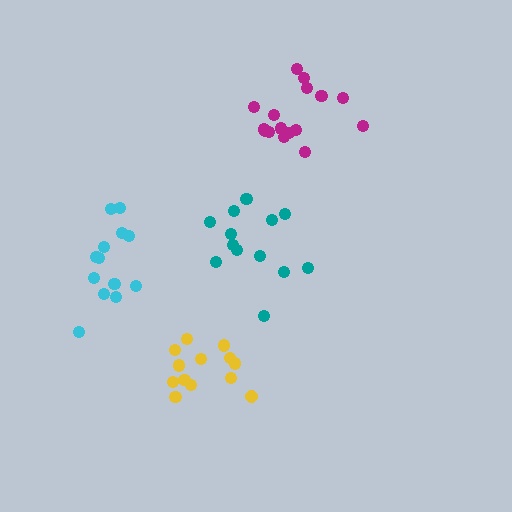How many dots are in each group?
Group 1: 13 dots, Group 2: 13 dots, Group 3: 16 dots, Group 4: 13 dots (55 total).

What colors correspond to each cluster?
The clusters are colored: cyan, teal, magenta, yellow.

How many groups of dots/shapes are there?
There are 4 groups.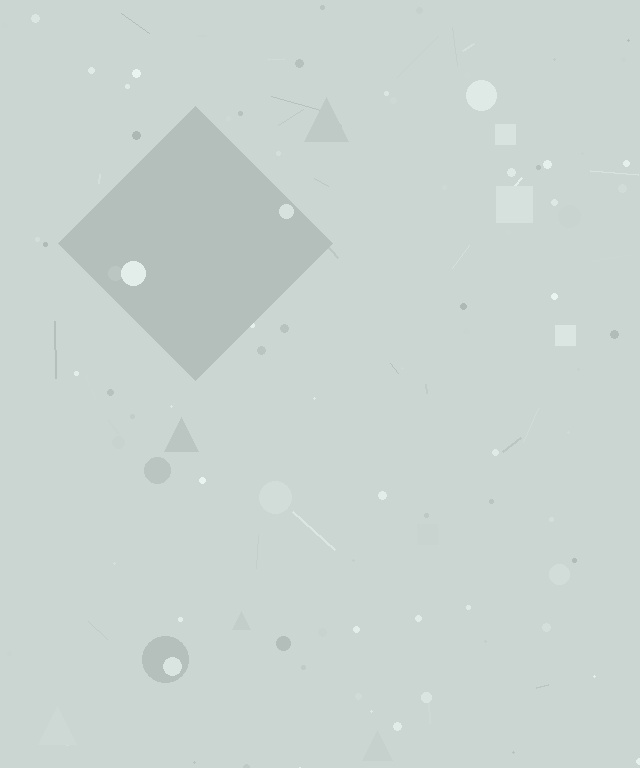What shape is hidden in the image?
A diamond is hidden in the image.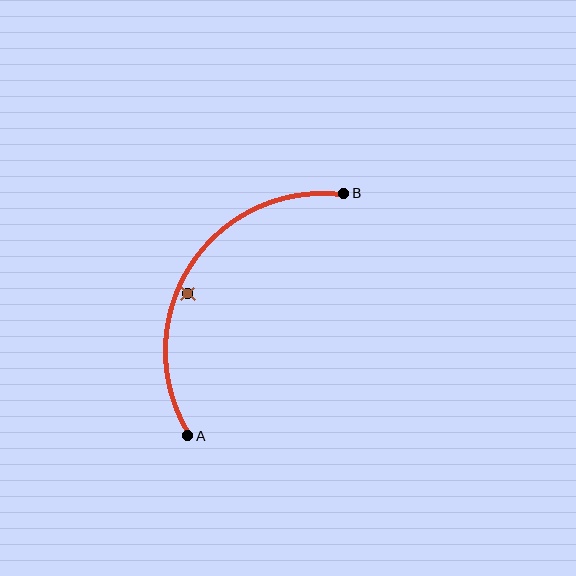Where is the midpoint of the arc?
The arc midpoint is the point on the curve farthest from the straight line joining A and B. It sits to the left of that line.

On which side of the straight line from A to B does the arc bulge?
The arc bulges to the left of the straight line connecting A and B.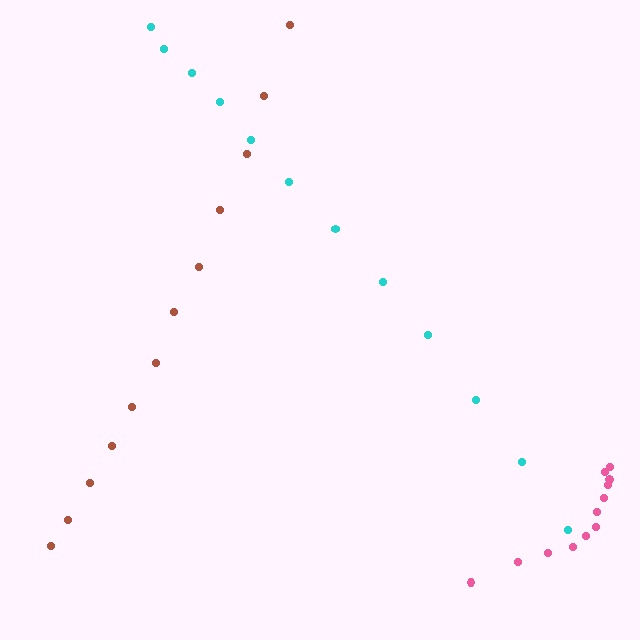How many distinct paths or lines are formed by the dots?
There are 3 distinct paths.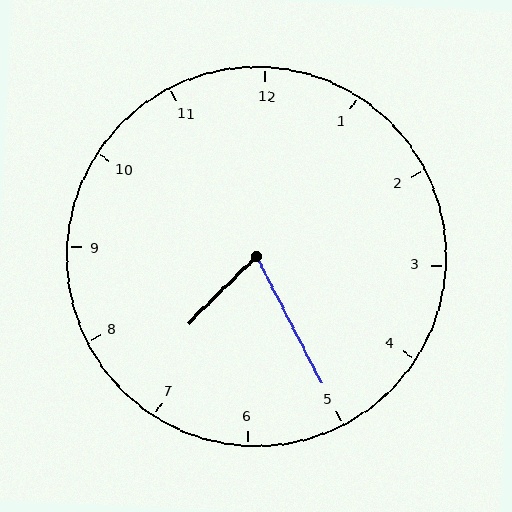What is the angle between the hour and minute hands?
Approximately 72 degrees.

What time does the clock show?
7:25.